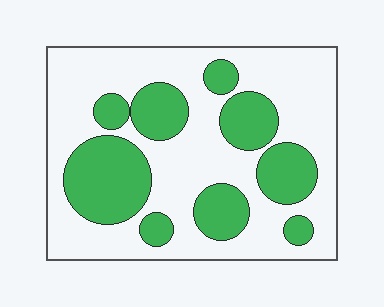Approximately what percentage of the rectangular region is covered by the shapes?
Approximately 35%.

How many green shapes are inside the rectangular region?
9.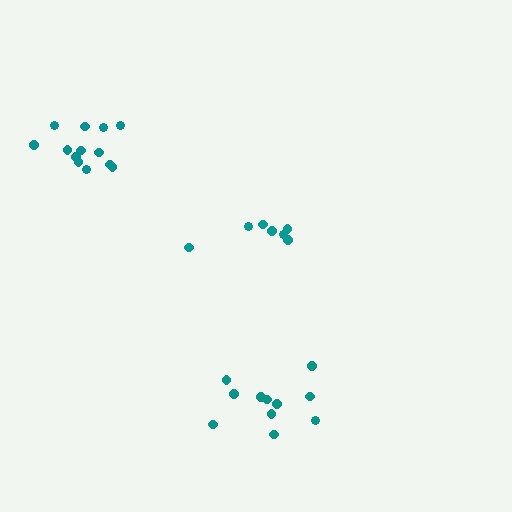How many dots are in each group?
Group 1: 13 dots, Group 2: 7 dots, Group 3: 11 dots (31 total).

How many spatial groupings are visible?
There are 3 spatial groupings.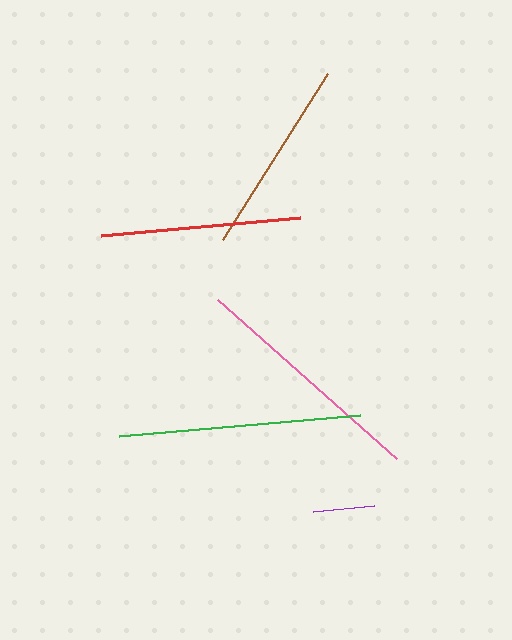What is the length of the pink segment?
The pink segment is approximately 240 pixels long.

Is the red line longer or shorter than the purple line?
The red line is longer than the purple line.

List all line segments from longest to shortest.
From longest to shortest: green, pink, red, brown, purple.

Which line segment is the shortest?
The purple line is the shortest at approximately 61 pixels.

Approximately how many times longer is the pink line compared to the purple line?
The pink line is approximately 3.9 times the length of the purple line.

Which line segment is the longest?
The green line is the longest at approximately 243 pixels.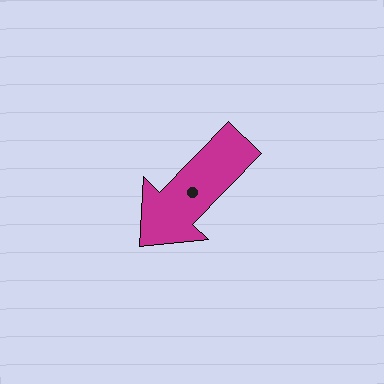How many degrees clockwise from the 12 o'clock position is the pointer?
Approximately 224 degrees.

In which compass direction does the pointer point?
Southwest.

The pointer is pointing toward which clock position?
Roughly 7 o'clock.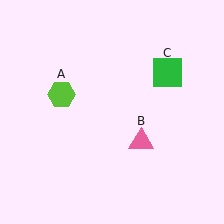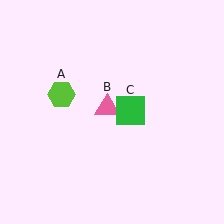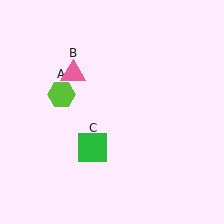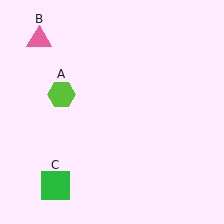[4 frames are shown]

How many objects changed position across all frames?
2 objects changed position: pink triangle (object B), green square (object C).